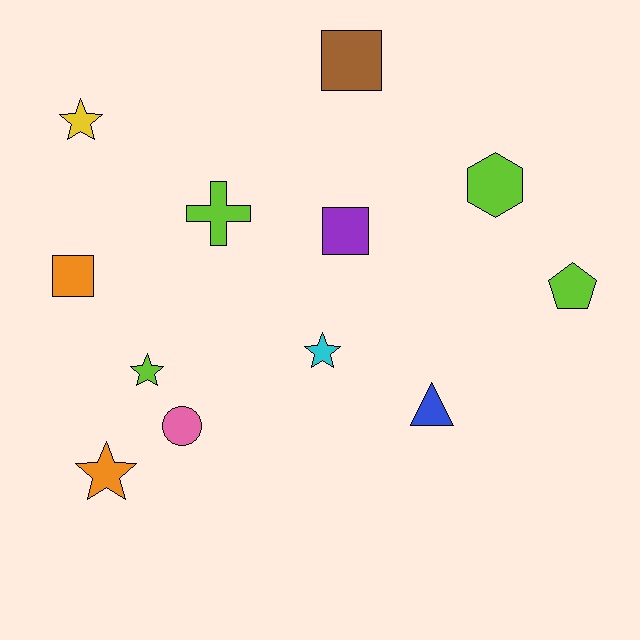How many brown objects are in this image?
There is 1 brown object.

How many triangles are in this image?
There is 1 triangle.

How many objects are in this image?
There are 12 objects.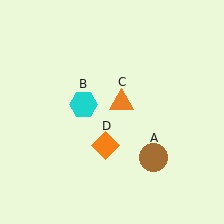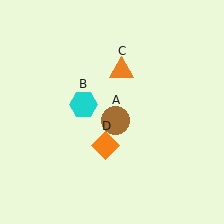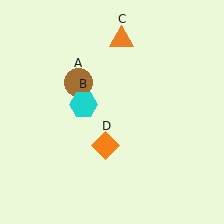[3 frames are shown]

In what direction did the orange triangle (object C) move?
The orange triangle (object C) moved up.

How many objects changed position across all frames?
2 objects changed position: brown circle (object A), orange triangle (object C).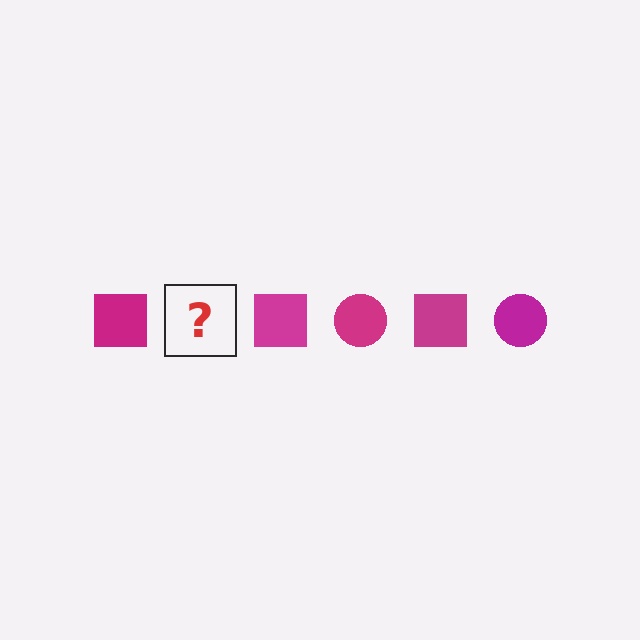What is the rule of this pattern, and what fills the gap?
The rule is that the pattern cycles through square, circle shapes in magenta. The gap should be filled with a magenta circle.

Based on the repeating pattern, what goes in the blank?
The blank should be a magenta circle.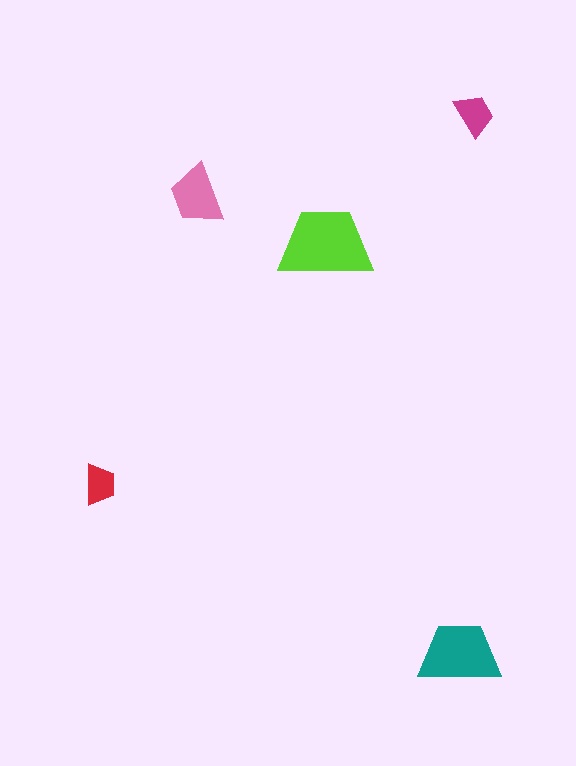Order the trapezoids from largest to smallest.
the lime one, the teal one, the pink one, the magenta one, the red one.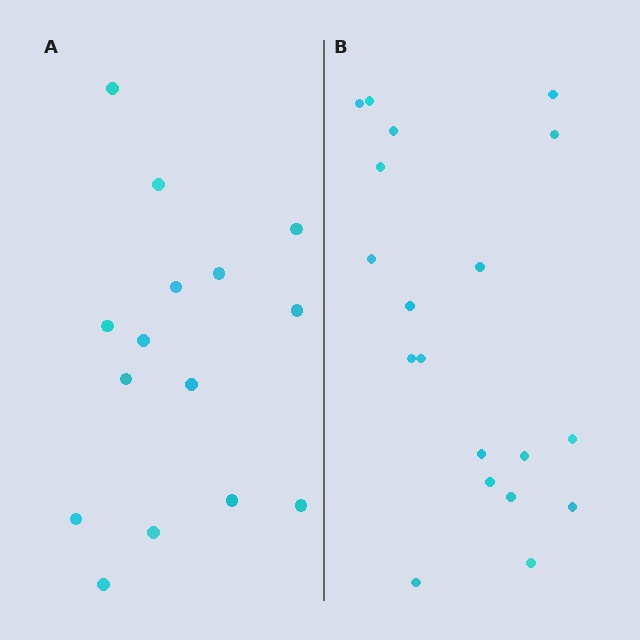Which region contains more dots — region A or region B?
Region B (the right region) has more dots.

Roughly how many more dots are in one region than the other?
Region B has about 4 more dots than region A.